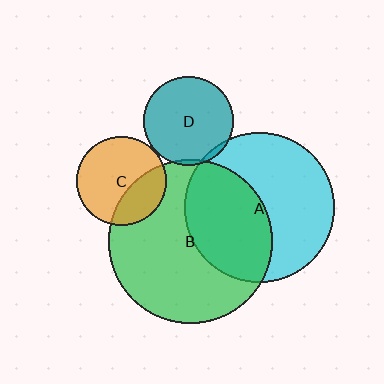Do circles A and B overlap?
Yes.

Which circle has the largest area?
Circle B (green).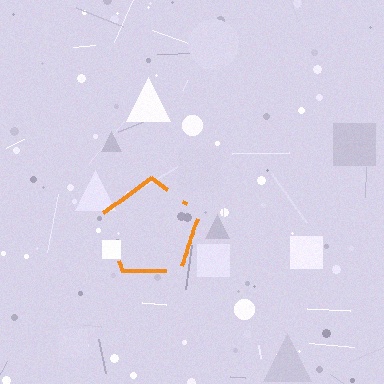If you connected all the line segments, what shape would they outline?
They would outline a pentagon.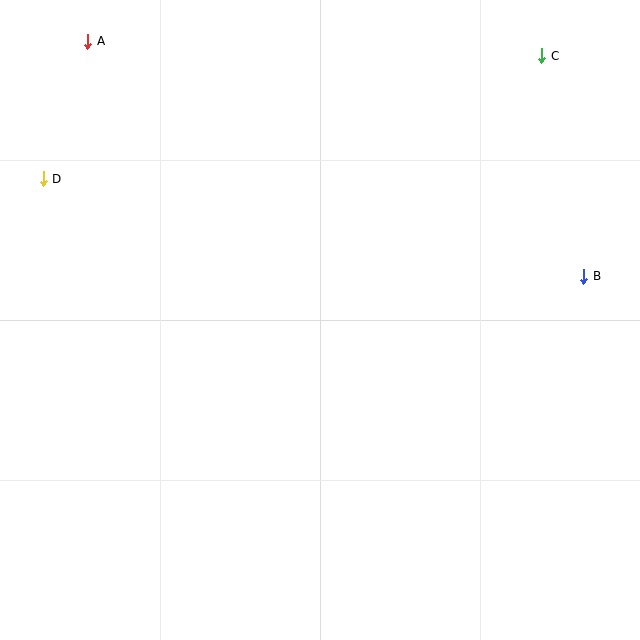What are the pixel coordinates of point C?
Point C is at (542, 56).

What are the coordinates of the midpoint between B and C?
The midpoint between B and C is at (563, 166).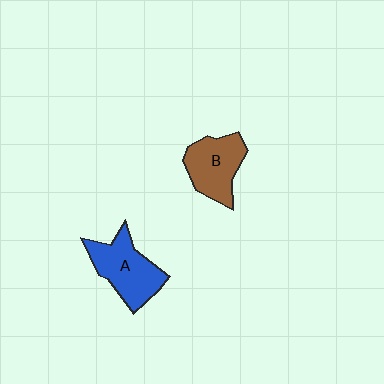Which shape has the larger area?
Shape A (blue).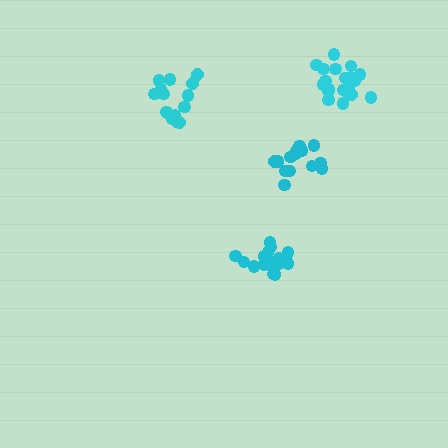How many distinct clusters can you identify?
There are 4 distinct clusters.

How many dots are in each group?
Group 1: 17 dots, Group 2: 15 dots, Group 3: 20 dots, Group 4: 14 dots (66 total).